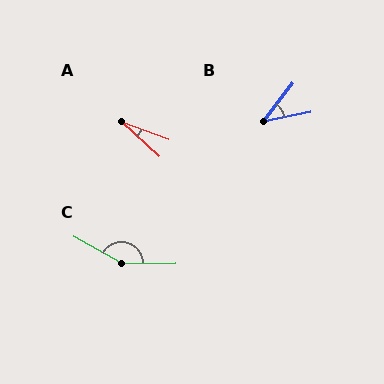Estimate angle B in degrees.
Approximately 41 degrees.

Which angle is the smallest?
A, at approximately 23 degrees.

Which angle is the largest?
C, at approximately 151 degrees.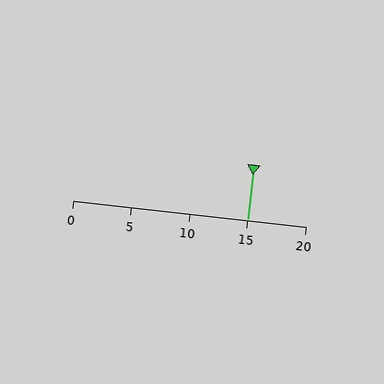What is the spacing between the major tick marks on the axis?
The major ticks are spaced 5 apart.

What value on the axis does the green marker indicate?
The marker indicates approximately 15.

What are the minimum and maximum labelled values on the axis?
The axis runs from 0 to 20.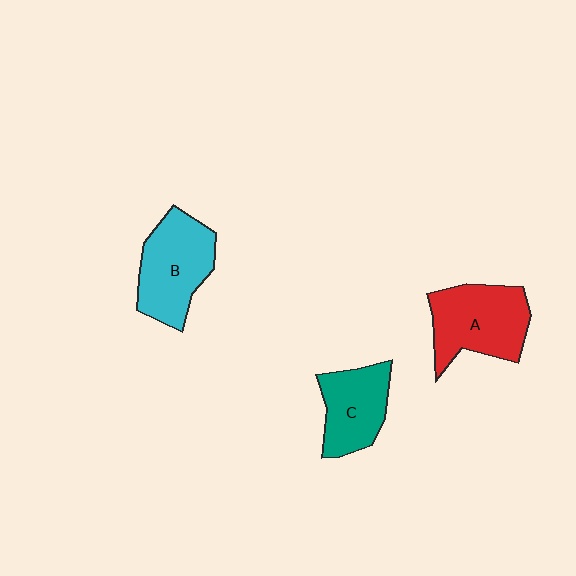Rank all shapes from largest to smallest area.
From largest to smallest: A (red), B (cyan), C (teal).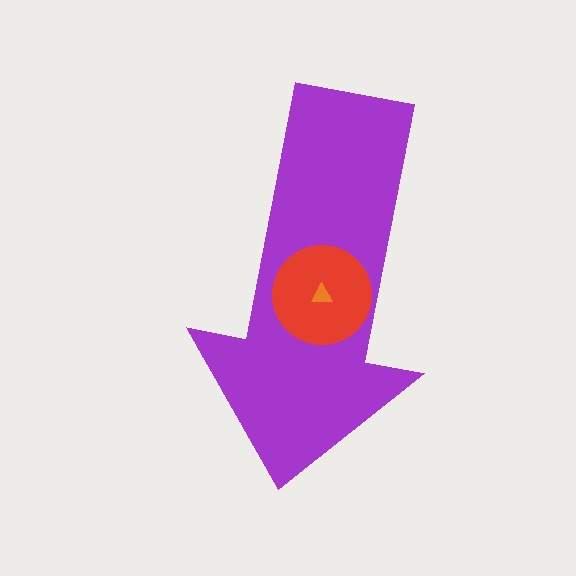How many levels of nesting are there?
3.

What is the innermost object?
The orange triangle.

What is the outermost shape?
The purple arrow.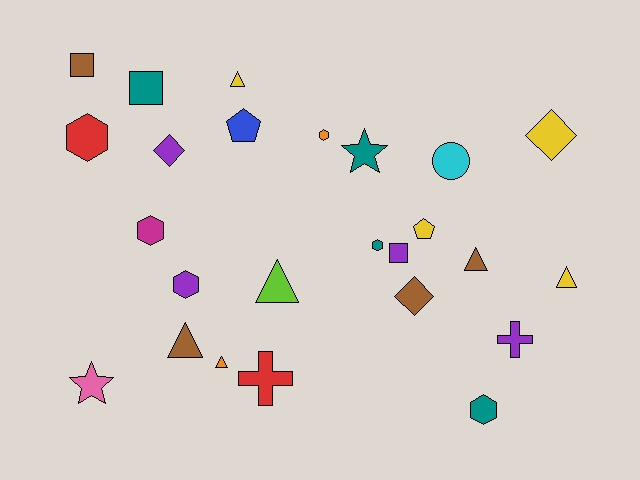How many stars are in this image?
There are 2 stars.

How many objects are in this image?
There are 25 objects.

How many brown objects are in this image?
There are 4 brown objects.